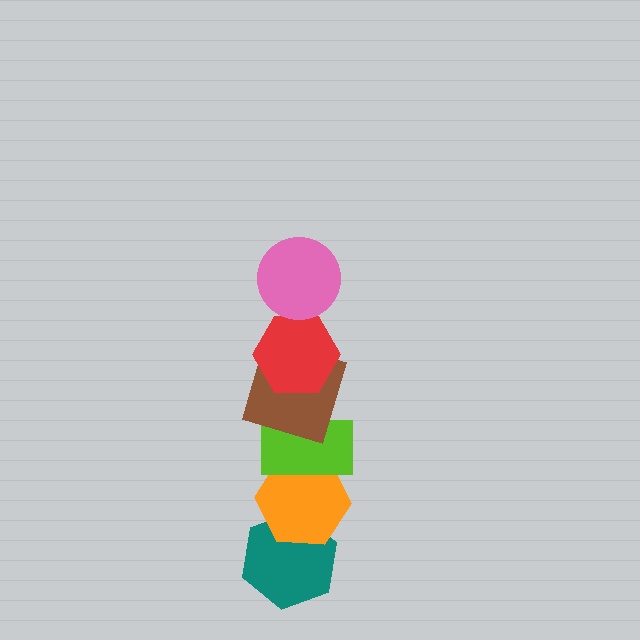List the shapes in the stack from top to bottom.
From top to bottom: the pink circle, the red hexagon, the brown square, the lime rectangle, the orange hexagon, the teal hexagon.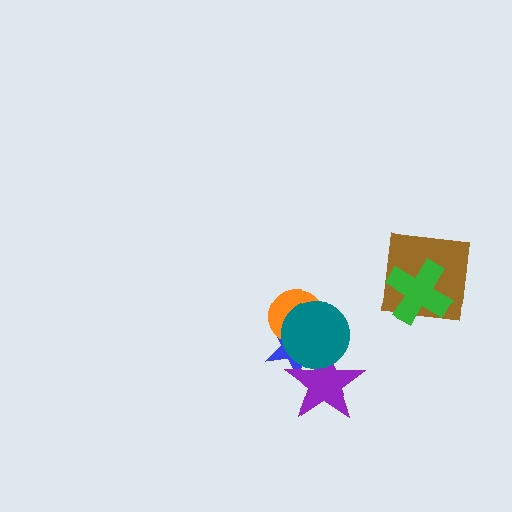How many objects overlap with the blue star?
3 objects overlap with the blue star.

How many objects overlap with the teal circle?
3 objects overlap with the teal circle.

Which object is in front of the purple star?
The teal circle is in front of the purple star.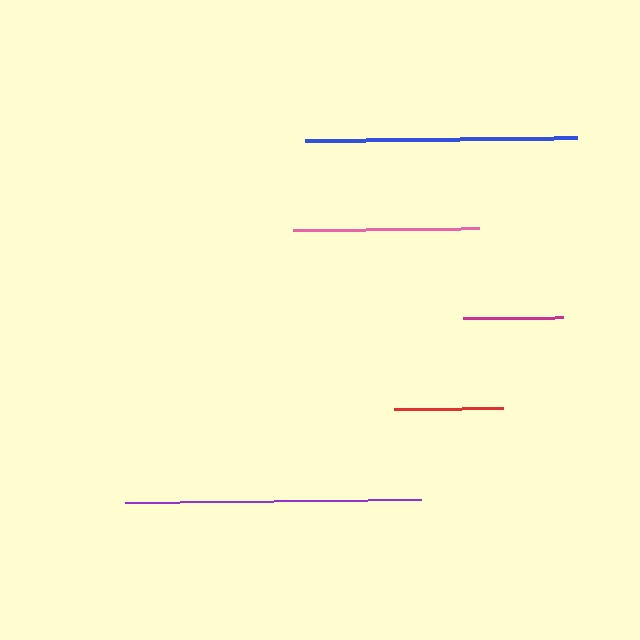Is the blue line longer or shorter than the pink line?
The blue line is longer than the pink line.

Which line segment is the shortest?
The magenta line is the shortest at approximately 100 pixels.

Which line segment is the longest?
The purple line is the longest at approximately 296 pixels.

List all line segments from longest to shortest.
From longest to shortest: purple, blue, pink, red, magenta.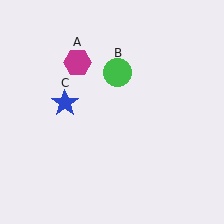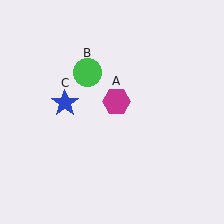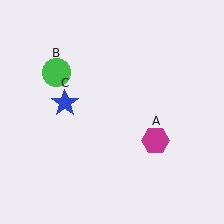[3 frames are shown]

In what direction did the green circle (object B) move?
The green circle (object B) moved left.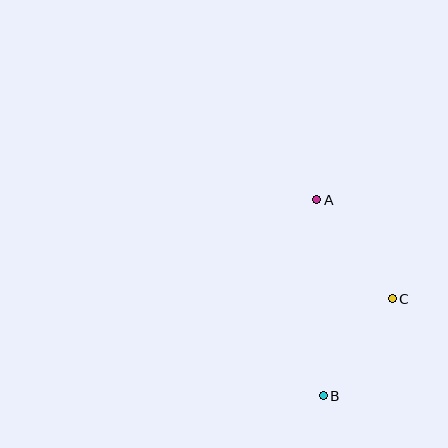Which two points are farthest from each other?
Points A and B are farthest from each other.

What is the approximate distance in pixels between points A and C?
The distance between A and C is approximately 125 pixels.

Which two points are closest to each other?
Points B and C are closest to each other.